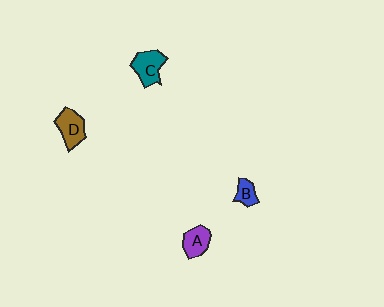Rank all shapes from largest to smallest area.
From largest to smallest: C (teal), D (brown), A (purple), B (blue).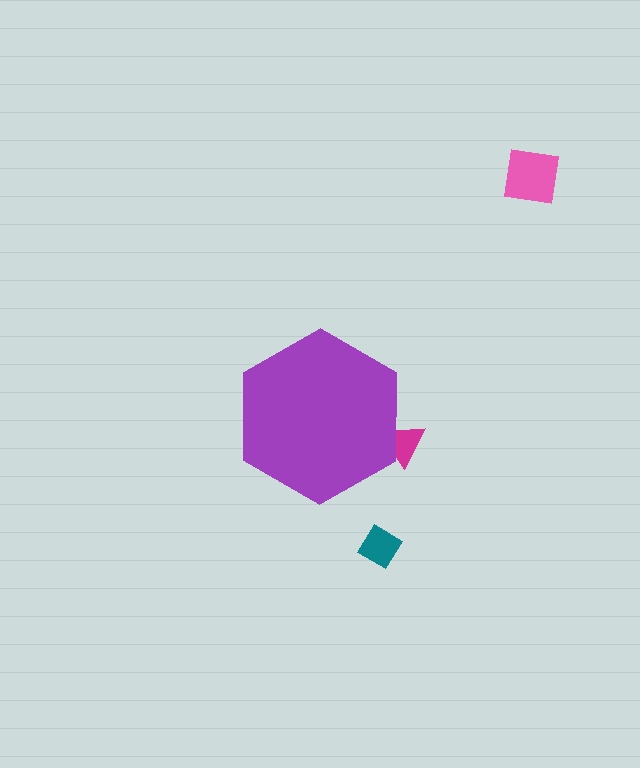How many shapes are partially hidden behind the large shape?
1 shape is partially hidden.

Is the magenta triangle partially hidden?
Yes, the magenta triangle is partially hidden behind the purple hexagon.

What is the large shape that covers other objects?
A purple hexagon.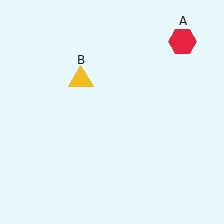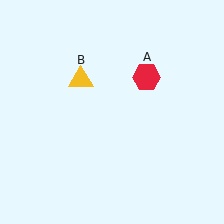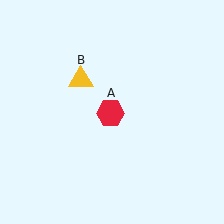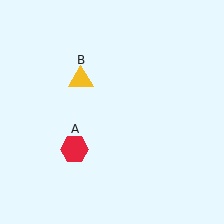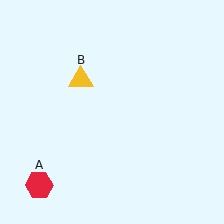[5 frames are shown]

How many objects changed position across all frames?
1 object changed position: red hexagon (object A).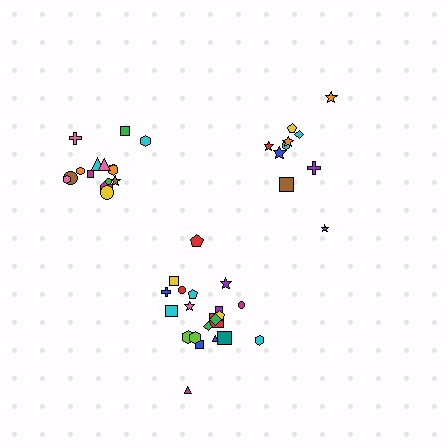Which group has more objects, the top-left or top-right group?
The top-left group.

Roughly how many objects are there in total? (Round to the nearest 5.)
Roughly 45 objects in total.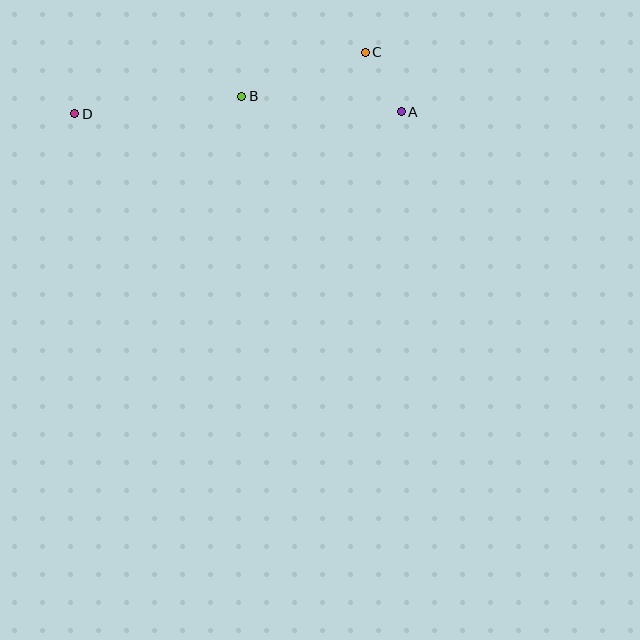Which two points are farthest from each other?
Points A and D are farthest from each other.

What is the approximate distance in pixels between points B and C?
The distance between B and C is approximately 131 pixels.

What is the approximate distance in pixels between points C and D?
The distance between C and D is approximately 297 pixels.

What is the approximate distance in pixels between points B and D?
The distance between B and D is approximately 168 pixels.